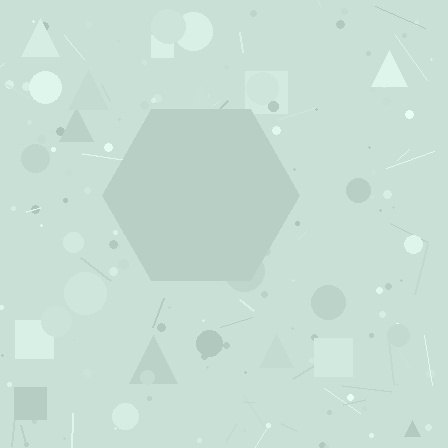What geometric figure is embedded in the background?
A hexagon is embedded in the background.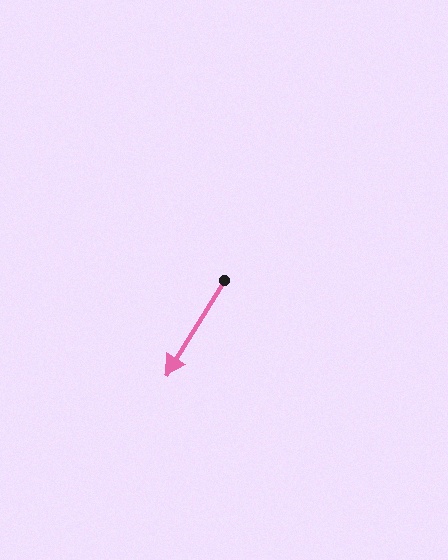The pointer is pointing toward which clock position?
Roughly 7 o'clock.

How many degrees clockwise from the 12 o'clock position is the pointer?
Approximately 211 degrees.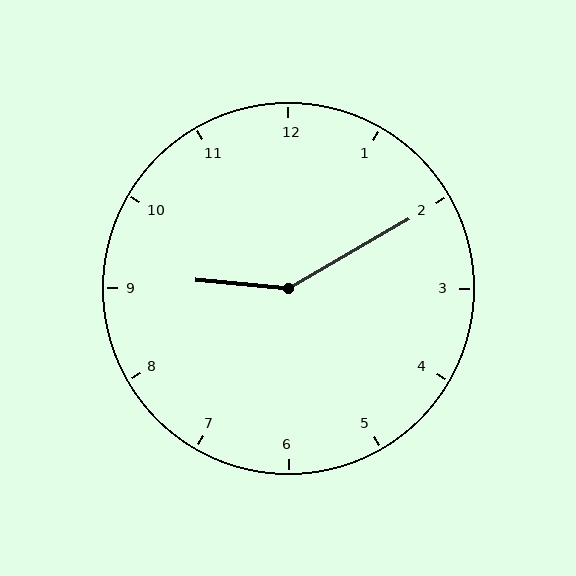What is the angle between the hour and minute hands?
Approximately 145 degrees.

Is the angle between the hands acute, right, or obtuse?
It is obtuse.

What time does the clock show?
9:10.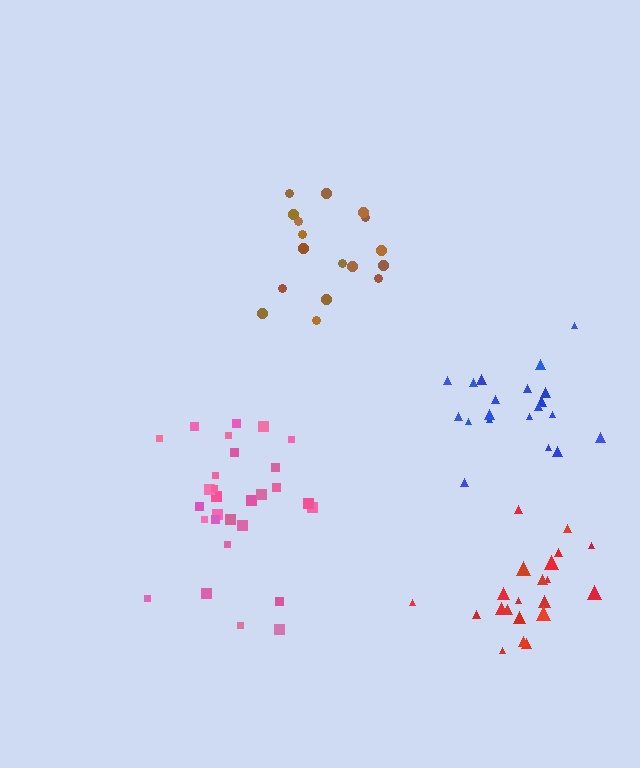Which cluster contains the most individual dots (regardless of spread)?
Pink (29).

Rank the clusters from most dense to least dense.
red, blue, pink, brown.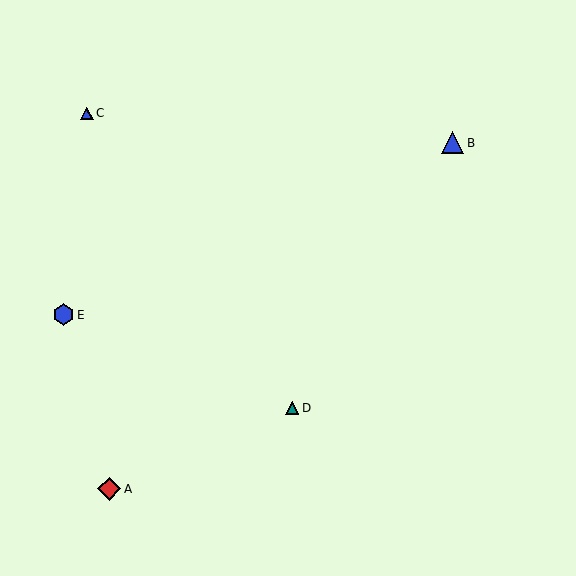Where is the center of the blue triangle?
The center of the blue triangle is at (453, 143).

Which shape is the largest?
The red diamond (labeled A) is the largest.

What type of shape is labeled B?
Shape B is a blue triangle.